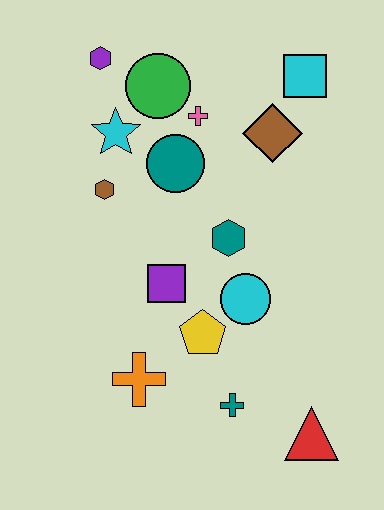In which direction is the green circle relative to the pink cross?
The green circle is to the left of the pink cross.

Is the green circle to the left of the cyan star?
No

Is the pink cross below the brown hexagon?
No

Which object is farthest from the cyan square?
The red triangle is farthest from the cyan square.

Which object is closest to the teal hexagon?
The cyan circle is closest to the teal hexagon.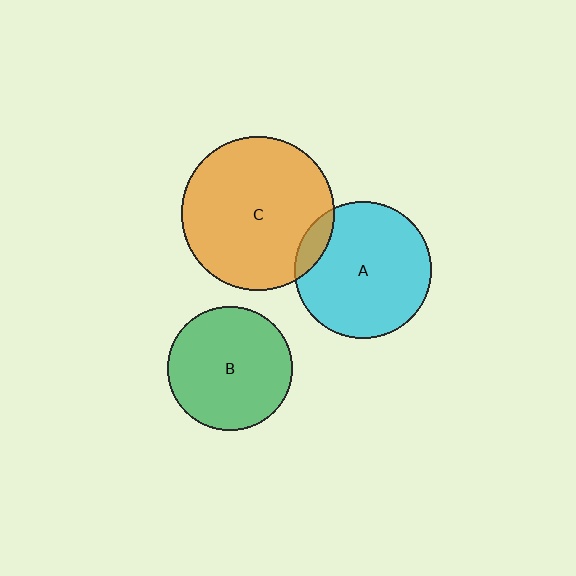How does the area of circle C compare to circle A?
Approximately 1.3 times.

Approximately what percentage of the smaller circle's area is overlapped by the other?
Approximately 10%.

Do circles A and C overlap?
Yes.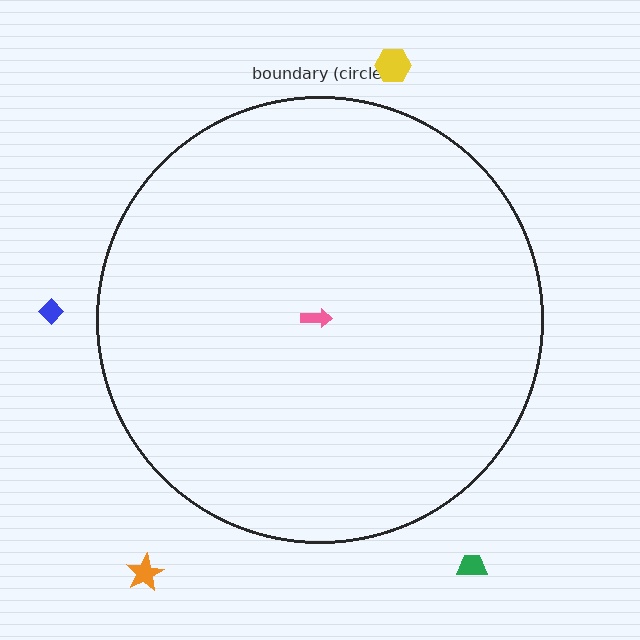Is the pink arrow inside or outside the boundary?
Inside.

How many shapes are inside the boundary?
1 inside, 4 outside.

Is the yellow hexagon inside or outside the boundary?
Outside.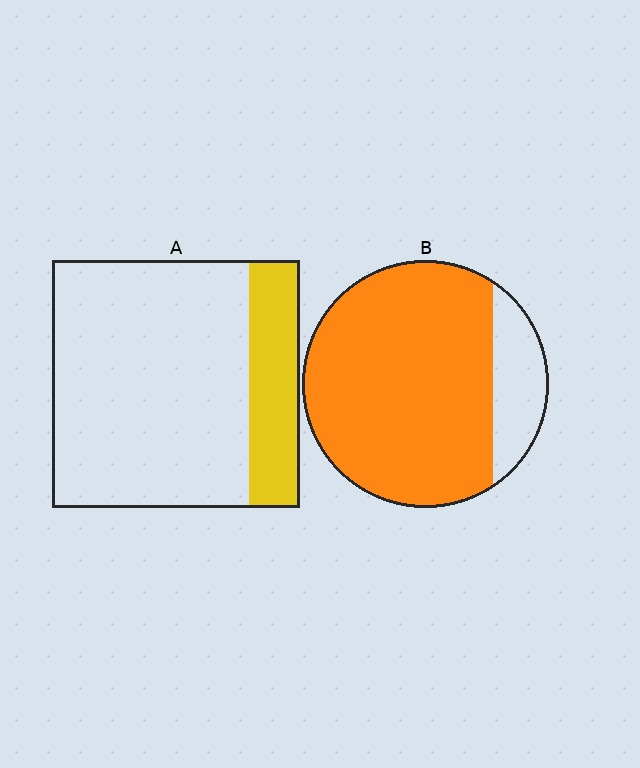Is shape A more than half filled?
No.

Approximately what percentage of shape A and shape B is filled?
A is approximately 20% and B is approximately 85%.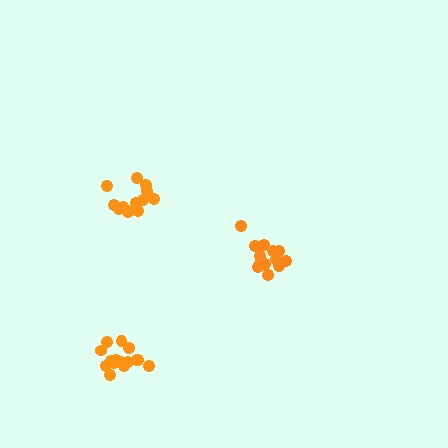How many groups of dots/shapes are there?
There are 3 groups.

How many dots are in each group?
Group 1: 13 dots, Group 2: 13 dots, Group 3: 15 dots (41 total).